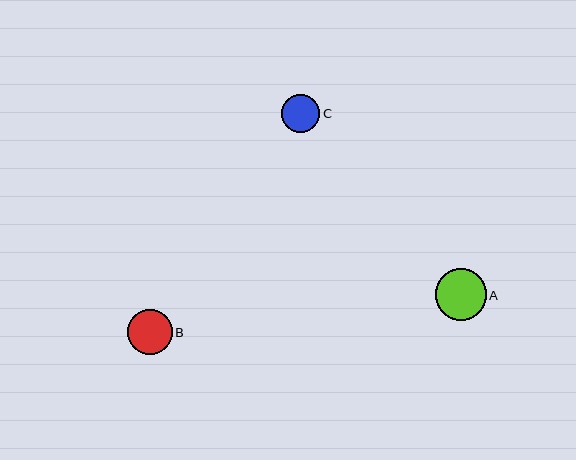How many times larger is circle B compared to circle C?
Circle B is approximately 1.2 times the size of circle C.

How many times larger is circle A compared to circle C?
Circle A is approximately 1.3 times the size of circle C.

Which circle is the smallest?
Circle C is the smallest with a size of approximately 38 pixels.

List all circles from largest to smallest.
From largest to smallest: A, B, C.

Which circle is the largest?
Circle A is the largest with a size of approximately 51 pixels.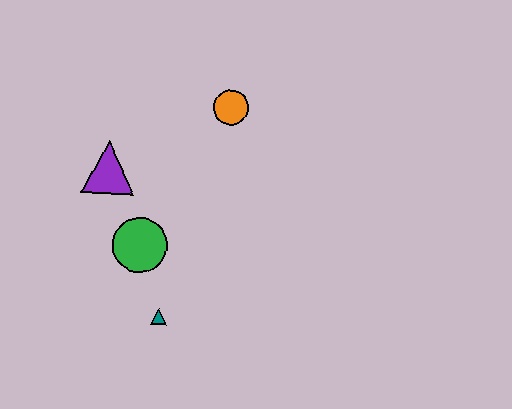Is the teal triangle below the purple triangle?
Yes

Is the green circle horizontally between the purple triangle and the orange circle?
Yes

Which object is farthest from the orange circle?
The teal triangle is farthest from the orange circle.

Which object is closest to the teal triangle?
The green circle is closest to the teal triangle.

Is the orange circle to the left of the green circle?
No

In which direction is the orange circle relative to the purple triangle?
The orange circle is to the right of the purple triangle.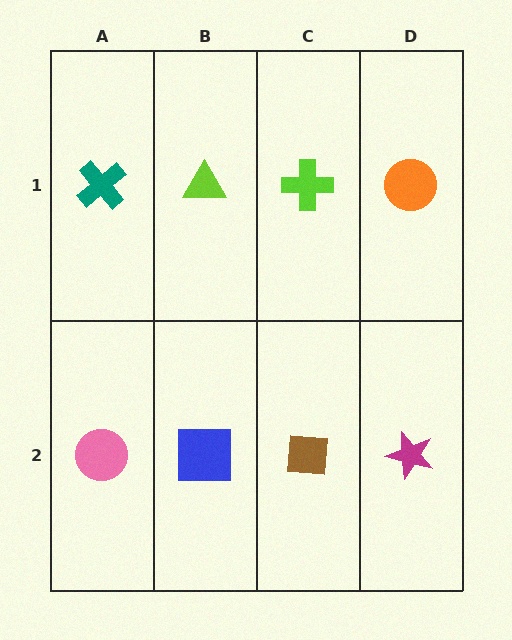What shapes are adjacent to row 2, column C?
A lime cross (row 1, column C), a blue square (row 2, column B), a magenta star (row 2, column D).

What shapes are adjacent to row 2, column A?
A teal cross (row 1, column A), a blue square (row 2, column B).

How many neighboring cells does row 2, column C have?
3.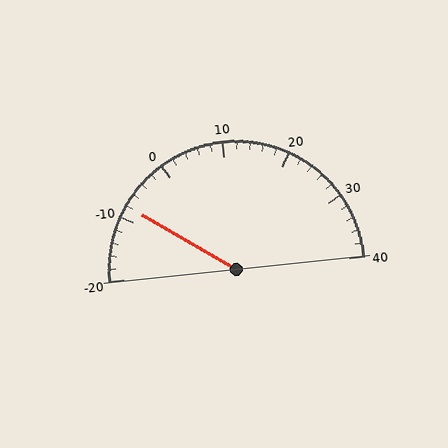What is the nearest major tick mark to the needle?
The nearest major tick mark is -10.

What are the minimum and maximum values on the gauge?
The gauge ranges from -20 to 40.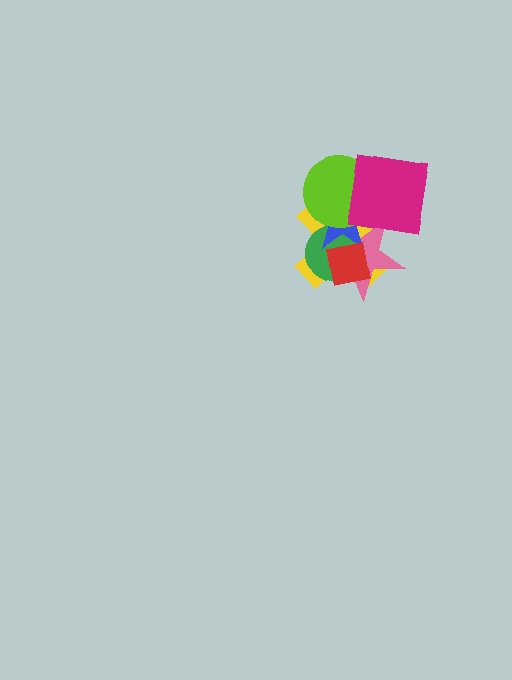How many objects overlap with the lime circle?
4 objects overlap with the lime circle.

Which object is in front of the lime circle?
The magenta square is in front of the lime circle.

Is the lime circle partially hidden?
Yes, it is partially covered by another shape.